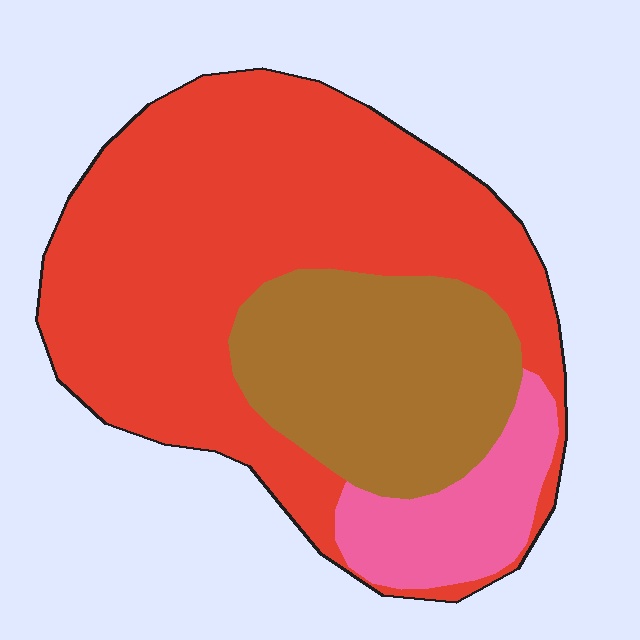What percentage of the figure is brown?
Brown takes up about one quarter (1/4) of the figure.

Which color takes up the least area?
Pink, at roughly 10%.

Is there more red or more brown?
Red.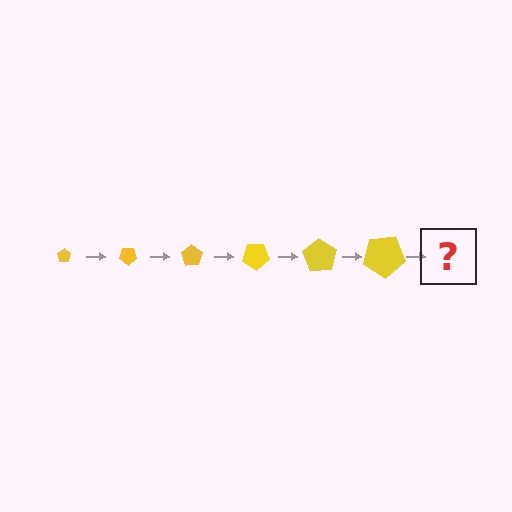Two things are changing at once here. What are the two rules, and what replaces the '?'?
The two rules are that the pentagon grows larger each step and it rotates 35 degrees each step. The '?' should be a pentagon, larger than the previous one and rotated 210 degrees from the start.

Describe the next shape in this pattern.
It should be a pentagon, larger than the previous one and rotated 210 degrees from the start.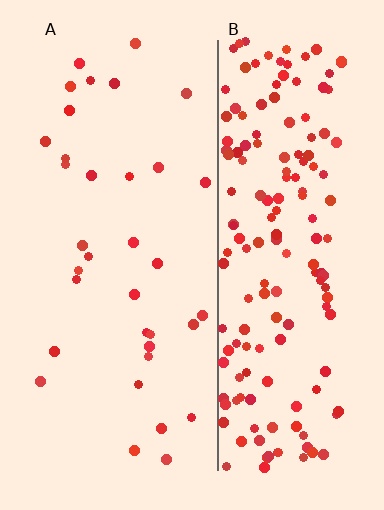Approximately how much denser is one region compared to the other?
Approximately 5.2× — region B over region A.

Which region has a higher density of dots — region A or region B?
B (the right).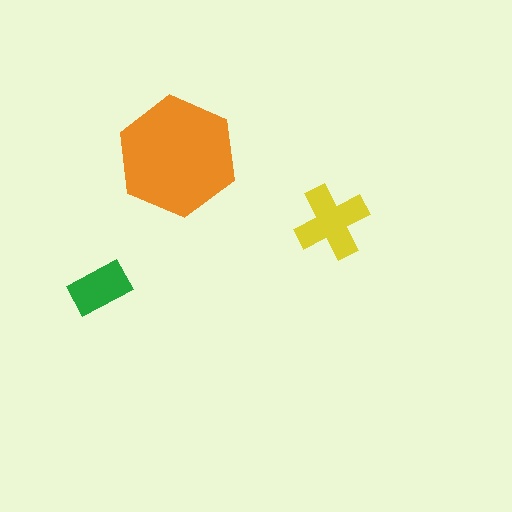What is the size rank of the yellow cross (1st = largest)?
2nd.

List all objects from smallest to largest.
The green rectangle, the yellow cross, the orange hexagon.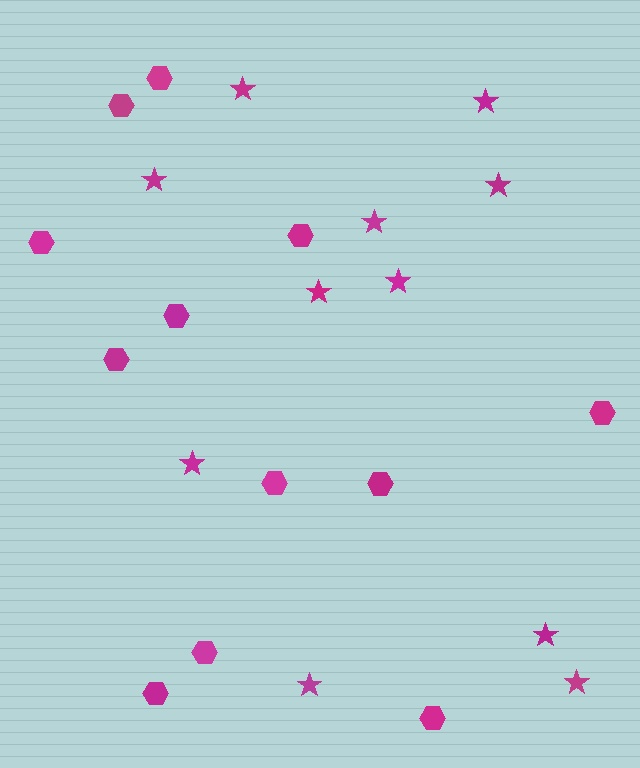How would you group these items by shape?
There are 2 groups: one group of hexagons (12) and one group of stars (11).